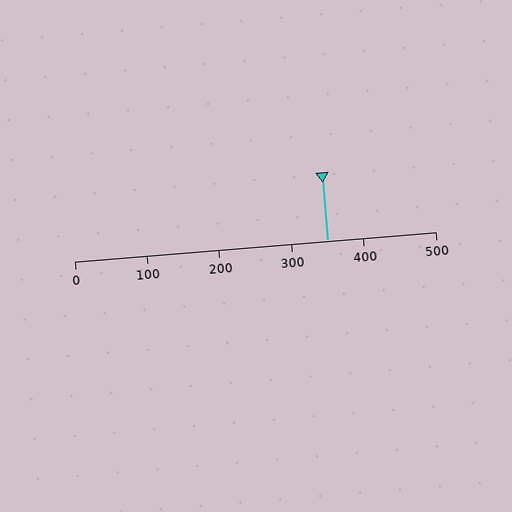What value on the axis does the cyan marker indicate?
The marker indicates approximately 350.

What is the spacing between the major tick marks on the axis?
The major ticks are spaced 100 apart.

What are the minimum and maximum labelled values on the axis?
The axis runs from 0 to 500.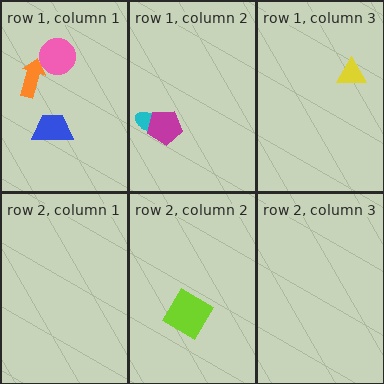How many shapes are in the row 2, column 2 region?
1.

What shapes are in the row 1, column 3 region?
The yellow triangle.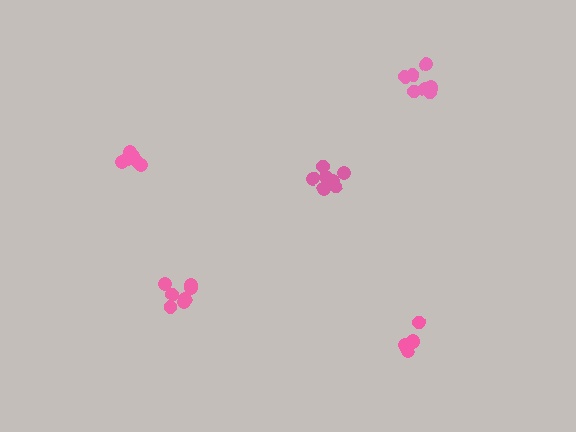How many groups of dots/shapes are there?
There are 5 groups.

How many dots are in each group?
Group 1: 6 dots, Group 2: 8 dots, Group 3: 7 dots, Group 4: 7 dots, Group 5: 7 dots (35 total).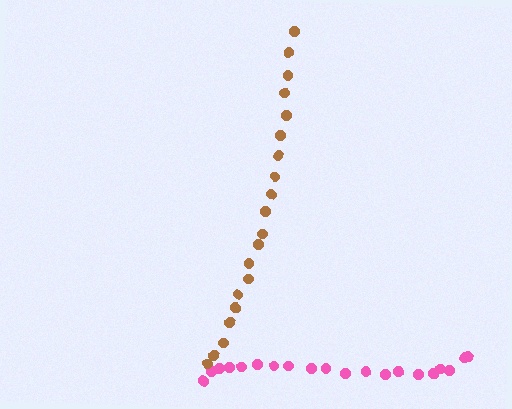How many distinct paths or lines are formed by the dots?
There are 2 distinct paths.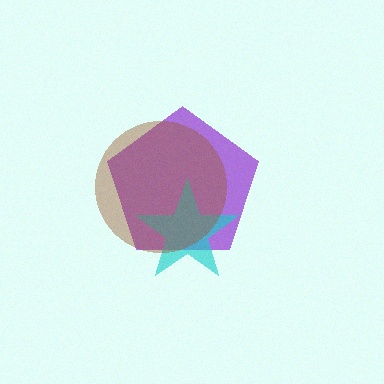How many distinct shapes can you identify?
There are 3 distinct shapes: a purple pentagon, a cyan star, a brown circle.